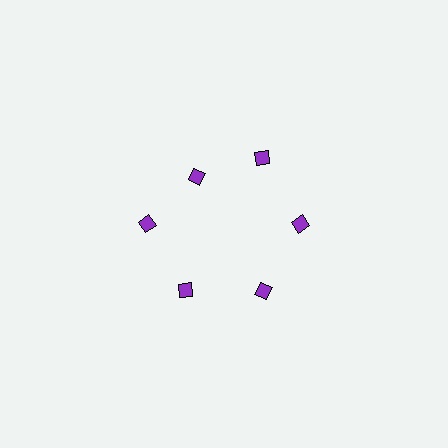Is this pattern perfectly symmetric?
No. The 6 purple diamonds are arranged in a ring, but one element near the 11 o'clock position is pulled inward toward the center, breaking the 6-fold rotational symmetry.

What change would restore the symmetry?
The symmetry would be restored by moving it outward, back onto the ring so that all 6 diamonds sit at equal angles and equal distance from the center.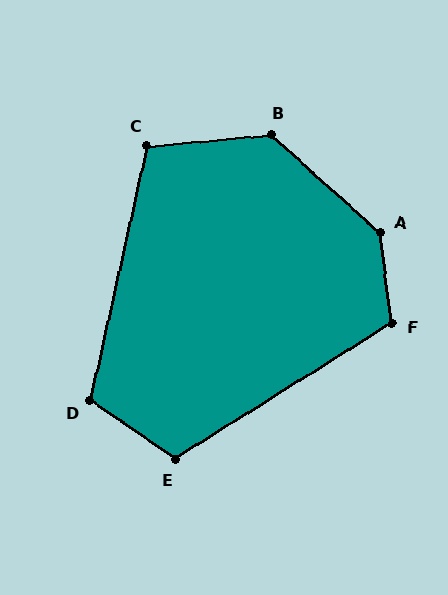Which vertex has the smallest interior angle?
C, at approximately 108 degrees.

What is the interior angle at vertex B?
Approximately 133 degrees (obtuse).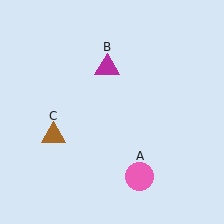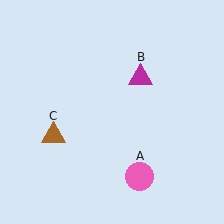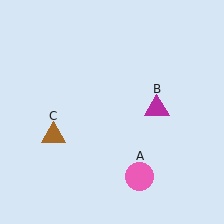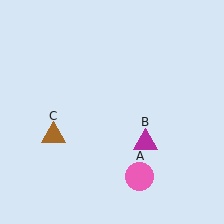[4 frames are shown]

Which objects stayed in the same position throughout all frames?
Pink circle (object A) and brown triangle (object C) remained stationary.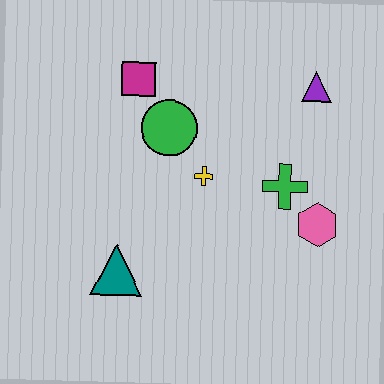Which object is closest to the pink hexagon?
The green cross is closest to the pink hexagon.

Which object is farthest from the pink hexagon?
The magenta square is farthest from the pink hexagon.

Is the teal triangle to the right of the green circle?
No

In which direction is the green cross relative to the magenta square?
The green cross is to the right of the magenta square.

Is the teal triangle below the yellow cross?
Yes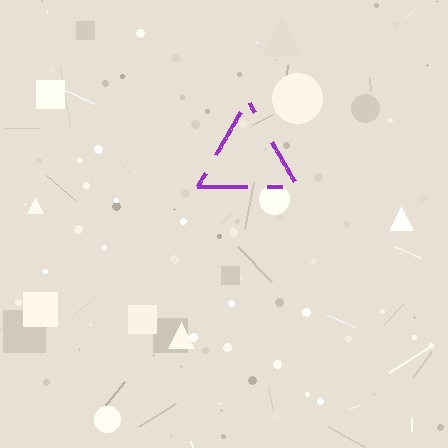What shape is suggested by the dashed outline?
The dashed outline suggests a triangle.